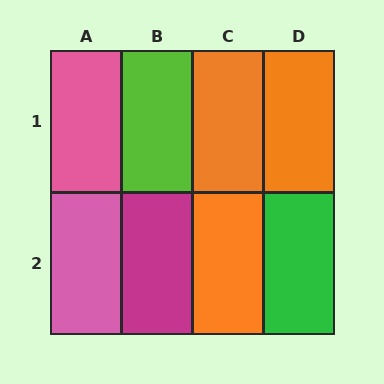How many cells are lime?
1 cell is lime.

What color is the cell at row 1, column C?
Orange.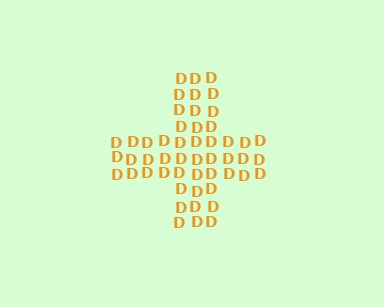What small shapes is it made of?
It is made of small letter D's.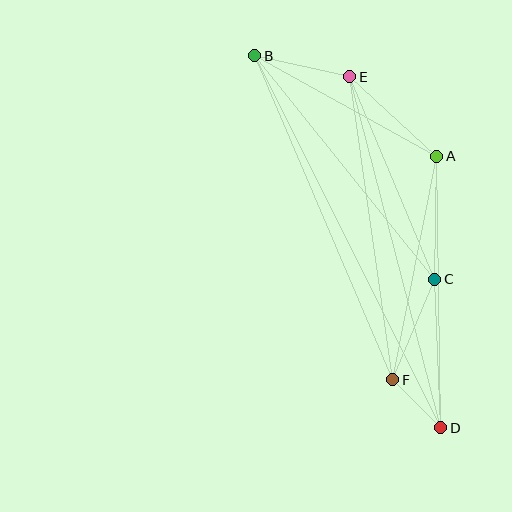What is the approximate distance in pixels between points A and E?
The distance between A and E is approximately 118 pixels.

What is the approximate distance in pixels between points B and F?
The distance between B and F is approximately 352 pixels.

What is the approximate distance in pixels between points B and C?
The distance between B and C is approximately 287 pixels.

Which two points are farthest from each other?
Points B and D are farthest from each other.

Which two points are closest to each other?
Points D and F are closest to each other.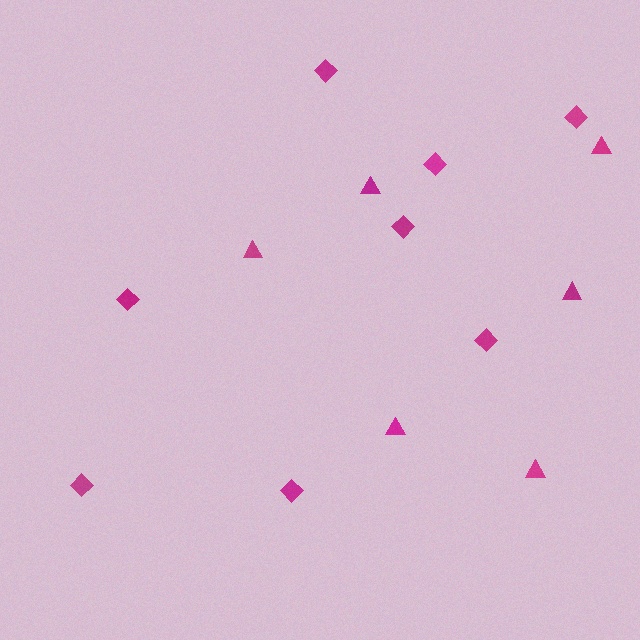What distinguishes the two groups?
There are 2 groups: one group of diamonds (8) and one group of triangles (6).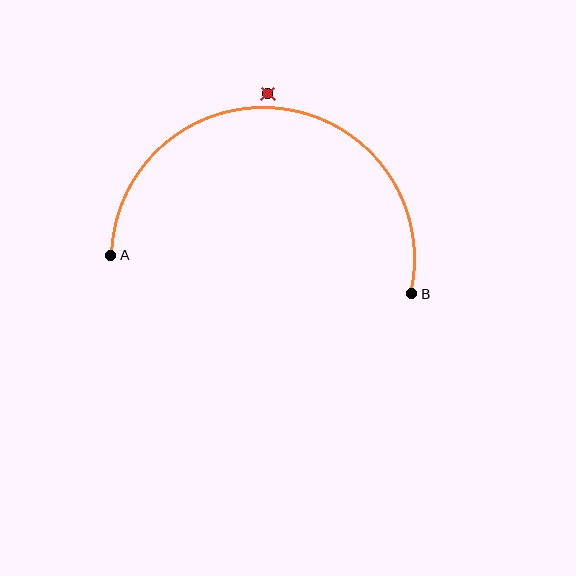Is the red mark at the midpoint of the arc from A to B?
No — the red mark does not lie on the arc at all. It sits slightly outside the curve.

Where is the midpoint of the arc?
The arc midpoint is the point on the curve farthest from the straight line joining A and B. It sits above that line.